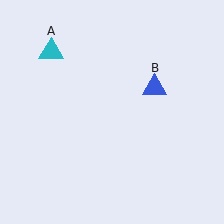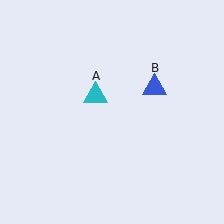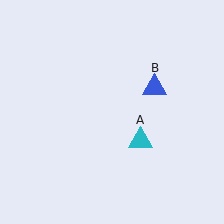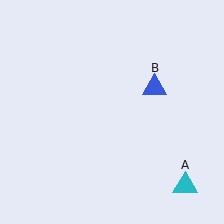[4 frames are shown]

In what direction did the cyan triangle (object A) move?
The cyan triangle (object A) moved down and to the right.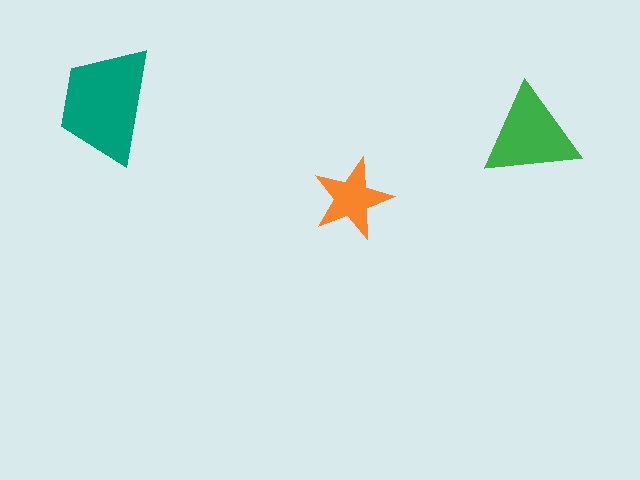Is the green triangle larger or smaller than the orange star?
Larger.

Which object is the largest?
The teal trapezoid.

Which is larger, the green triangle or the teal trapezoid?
The teal trapezoid.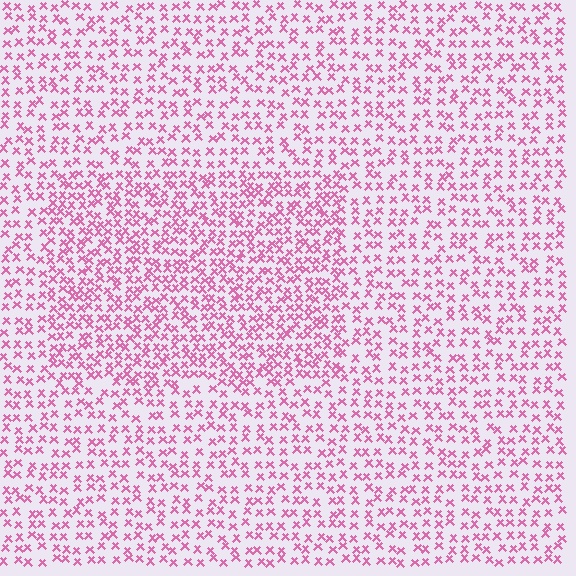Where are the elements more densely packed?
The elements are more densely packed inside the rectangle boundary.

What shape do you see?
I see a rectangle.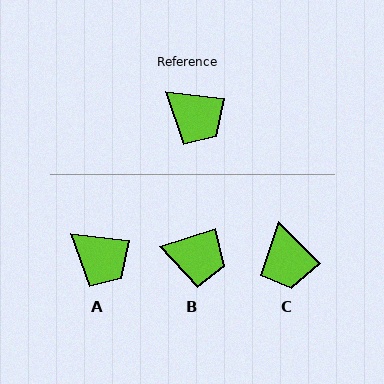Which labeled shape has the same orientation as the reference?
A.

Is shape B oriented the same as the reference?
No, it is off by about 24 degrees.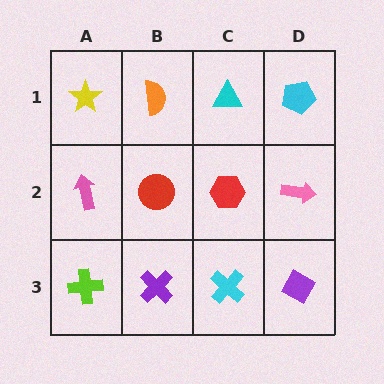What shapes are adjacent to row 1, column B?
A red circle (row 2, column B), a yellow star (row 1, column A), a cyan triangle (row 1, column C).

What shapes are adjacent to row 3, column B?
A red circle (row 2, column B), a lime cross (row 3, column A), a cyan cross (row 3, column C).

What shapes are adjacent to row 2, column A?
A yellow star (row 1, column A), a lime cross (row 3, column A), a red circle (row 2, column B).